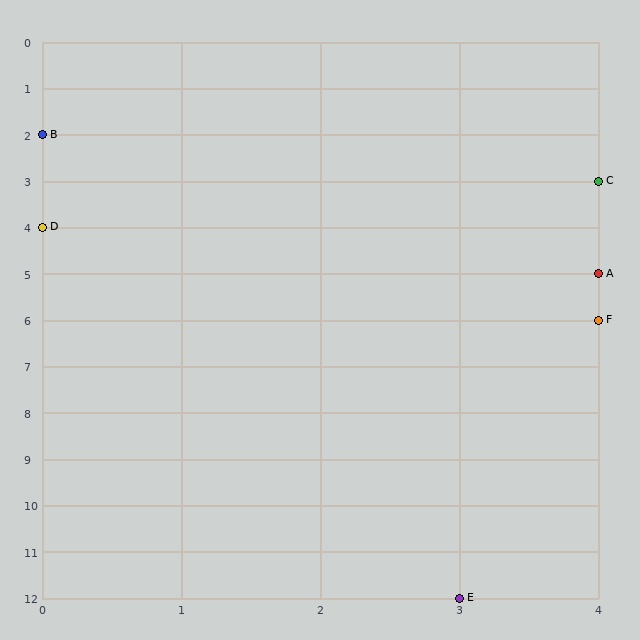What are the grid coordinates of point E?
Point E is at grid coordinates (3, 12).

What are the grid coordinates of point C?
Point C is at grid coordinates (4, 3).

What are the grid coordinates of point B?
Point B is at grid coordinates (0, 2).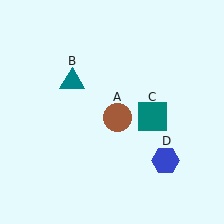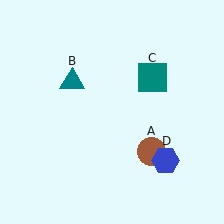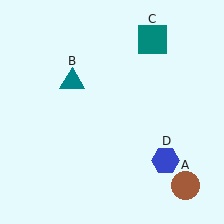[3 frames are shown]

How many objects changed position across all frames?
2 objects changed position: brown circle (object A), teal square (object C).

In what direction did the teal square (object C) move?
The teal square (object C) moved up.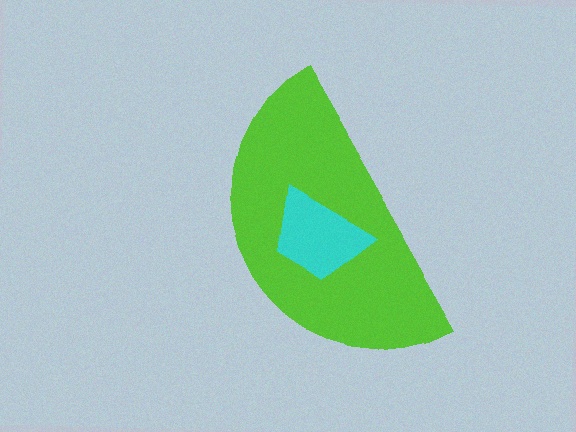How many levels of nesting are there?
2.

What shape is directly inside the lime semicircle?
The cyan trapezoid.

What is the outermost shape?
The lime semicircle.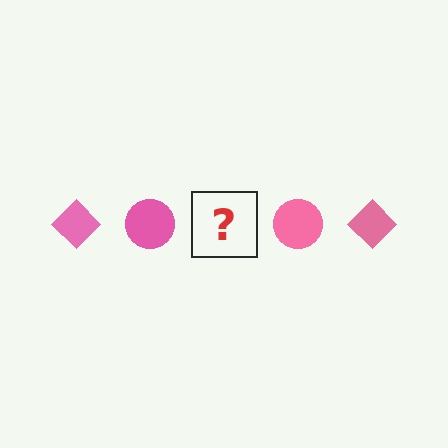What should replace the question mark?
The question mark should be replaced with a pink diamond.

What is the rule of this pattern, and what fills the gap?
The rule is that the pattern cycles through diamond, circle shapes in pink. The gap should be filled with a pink diamond.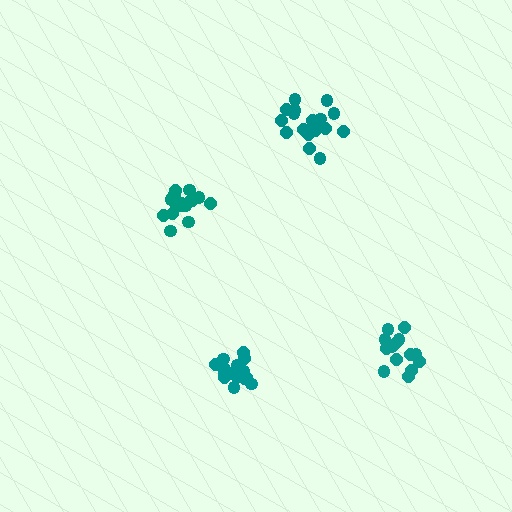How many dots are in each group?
Group 1: 14 dots, Group 2: 18 dots, Group 3: 16 dots, Group 4: 20 dots (68 total).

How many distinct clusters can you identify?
There are 4 distinct clusters.